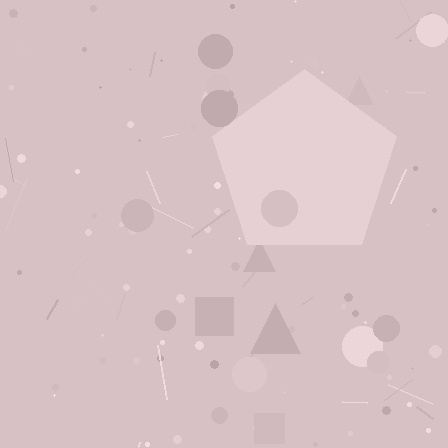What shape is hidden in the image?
A pentagon is hidden in the image.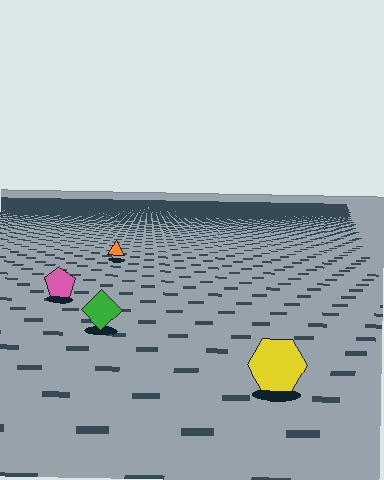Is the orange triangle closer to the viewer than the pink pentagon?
No. The pink pentagon is closer — you can tell from the texture gradient: the ground texture is coarser near it.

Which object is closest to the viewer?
The yellow hexagon is closest. The texture marks near it are larger and more spread out.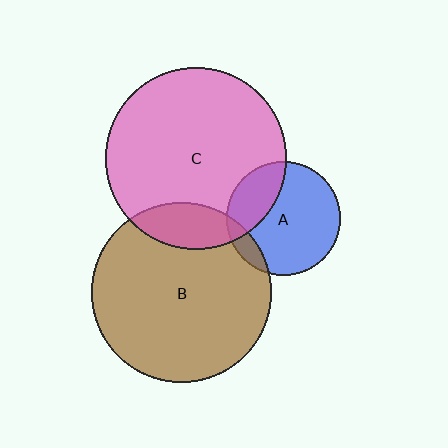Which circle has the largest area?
Circle C (pink).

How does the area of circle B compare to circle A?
Approximately 2.5 times.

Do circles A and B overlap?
Yes.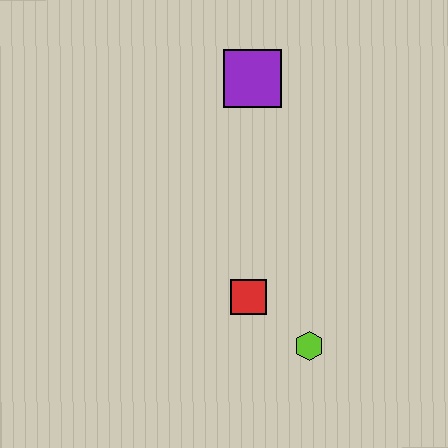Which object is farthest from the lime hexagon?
The purple square is farthest from the lime hexagon.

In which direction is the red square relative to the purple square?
The red square is below the purple square.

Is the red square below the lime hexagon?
No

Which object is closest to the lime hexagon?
The red square is closest to the lime hexagon.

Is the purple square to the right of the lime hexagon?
No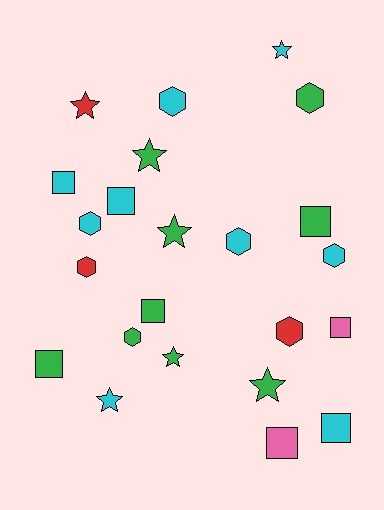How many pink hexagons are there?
There are no pink hexagons.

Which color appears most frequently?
Cyan, with 9 objects.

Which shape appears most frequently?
Hexagon, with 8 objects.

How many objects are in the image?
There are 23 objects.